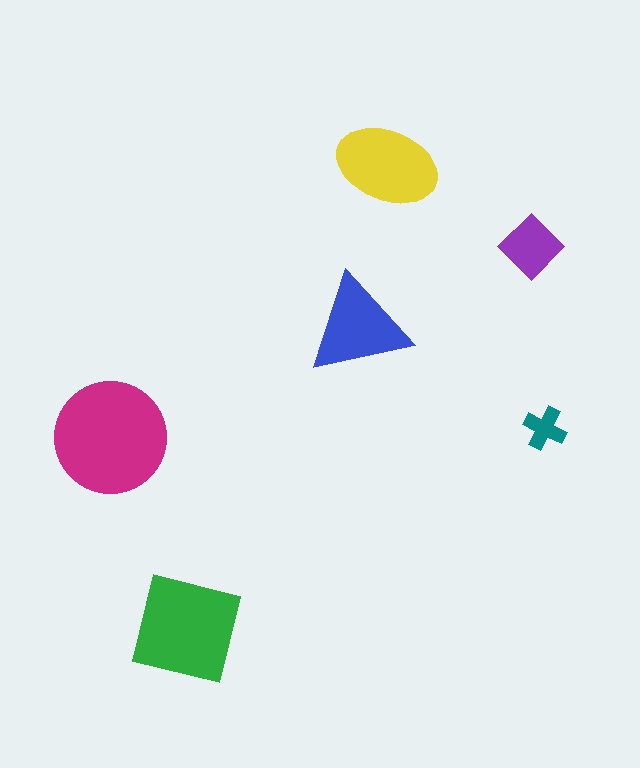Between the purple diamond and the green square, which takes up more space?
The green square.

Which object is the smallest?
The teal cross.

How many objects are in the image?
There are 6 objects in the image.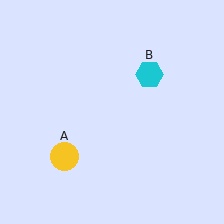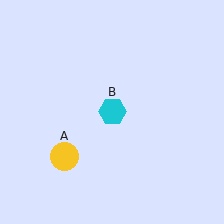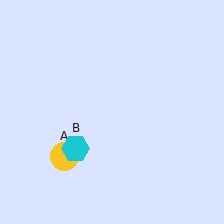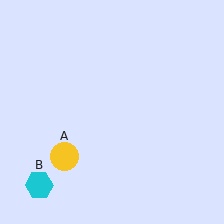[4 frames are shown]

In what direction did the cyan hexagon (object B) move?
The cyan hexagon (object B) moved down and to the left.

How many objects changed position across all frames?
1 object changed position: cyan hexagon (object B).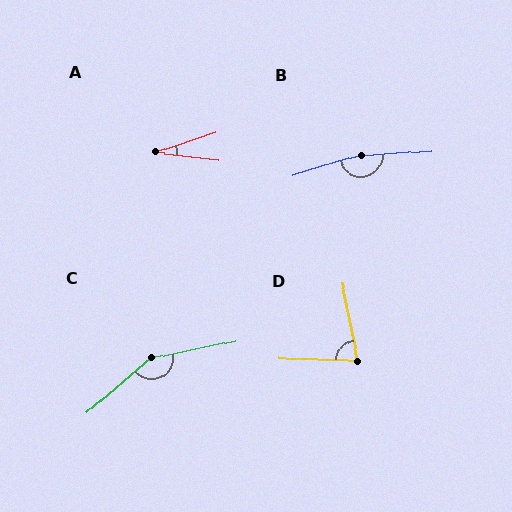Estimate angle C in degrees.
Approximately 151 degrees.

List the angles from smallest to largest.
A (25°), D (77°), C (151°), B (167°).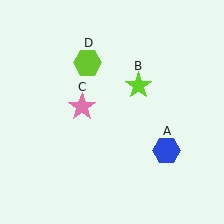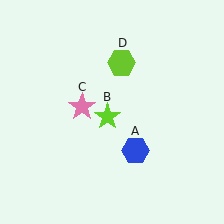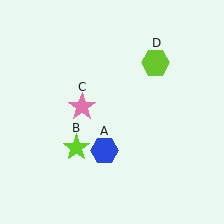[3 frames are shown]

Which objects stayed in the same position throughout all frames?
Pink star (object C) remained stationary.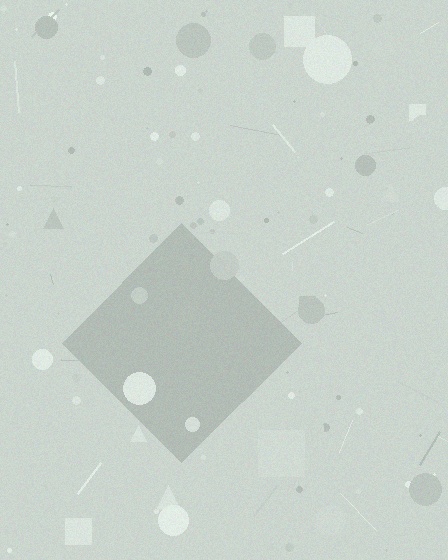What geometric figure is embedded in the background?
A diamond is embedded in the background.